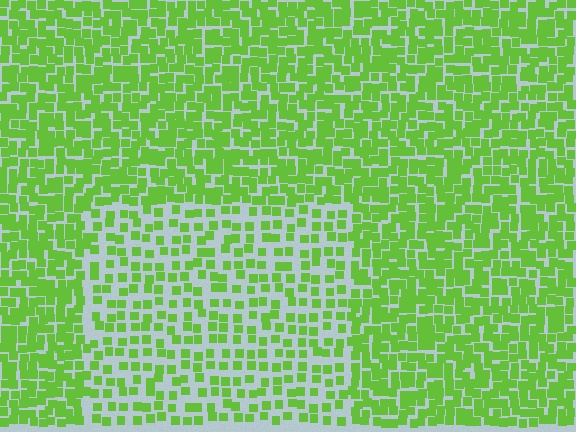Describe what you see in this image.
The image contains small lime elements arranged at two different densities. A rectangle-shaped region is visible where the elements are less densely packed than the surrounding area.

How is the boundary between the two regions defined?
The boundary is defined by a change in element density (approximately 1.9x ratio). All elements are the same color, size, and shape.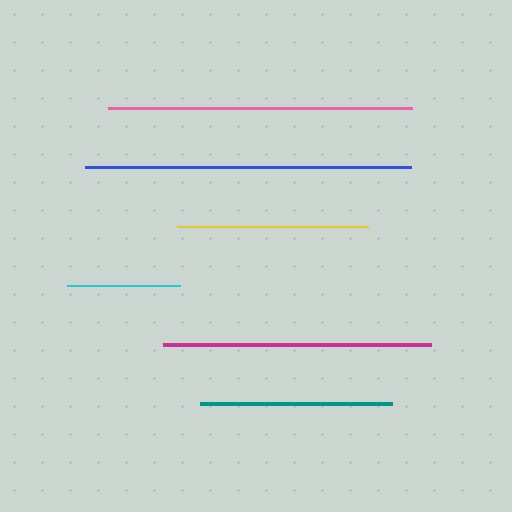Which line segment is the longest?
The blue line is the longest at approximately 326 pixels.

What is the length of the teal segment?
The teal segment is approximately 192 pixels long.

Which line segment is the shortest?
The cyan line is the shortest at approximately 113 pixels.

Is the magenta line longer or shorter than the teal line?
The magenta line is longer than the teal line.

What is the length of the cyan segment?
The cyan segment is approximately 113 pixels long.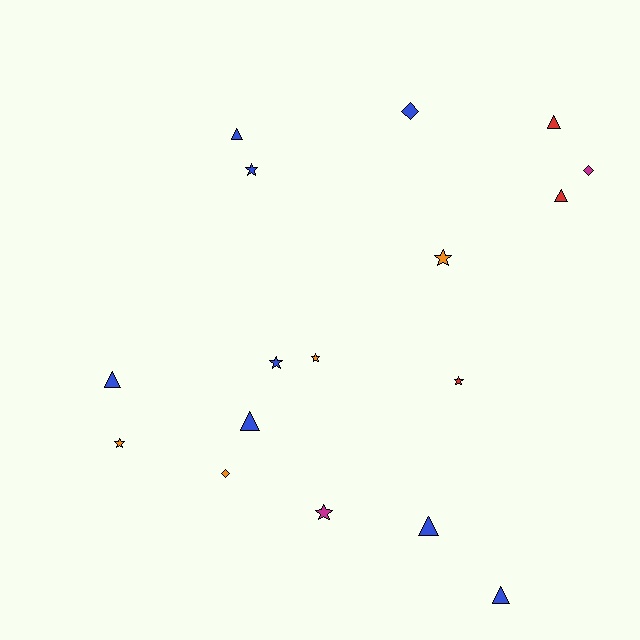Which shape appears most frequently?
Star, with 7 objects.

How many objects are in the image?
There are 17 objects.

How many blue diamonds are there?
There is 1 blue diamond.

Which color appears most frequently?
Blue, with 8 objects.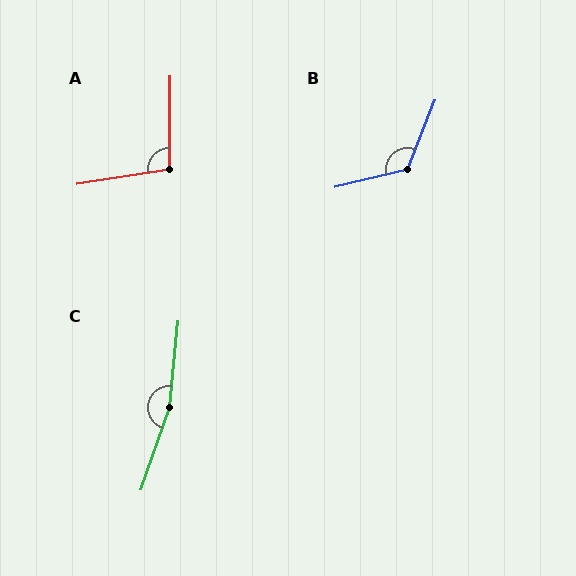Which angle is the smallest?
A, at approximately 99 degrees.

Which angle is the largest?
C, at approximately 167 degrees.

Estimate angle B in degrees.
Approximately 125 degrees.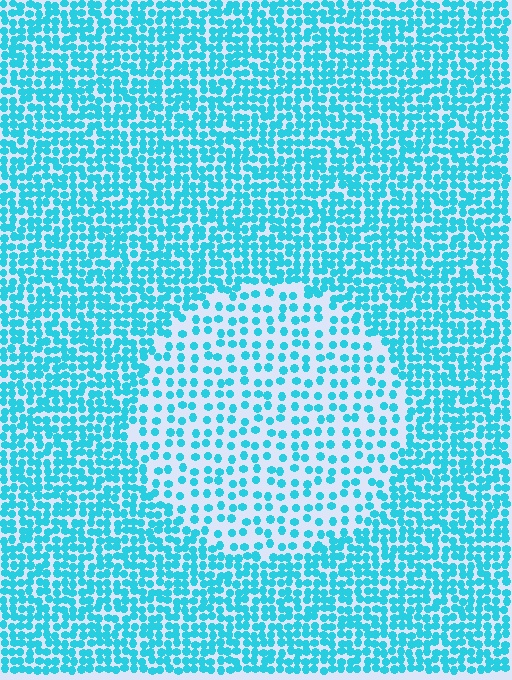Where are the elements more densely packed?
The elements are more densely packed outside the circle boundary.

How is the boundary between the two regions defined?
The boundary is defined by a change in element density (approximately 2.1x ratio). All elements are the same color, size, and shape.